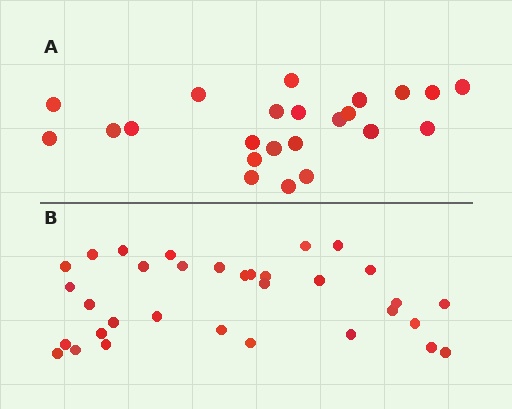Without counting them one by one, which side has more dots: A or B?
Region B (the bottom region) has more dots.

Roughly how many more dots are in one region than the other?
Region B has roughly 10 or so more dots than region A.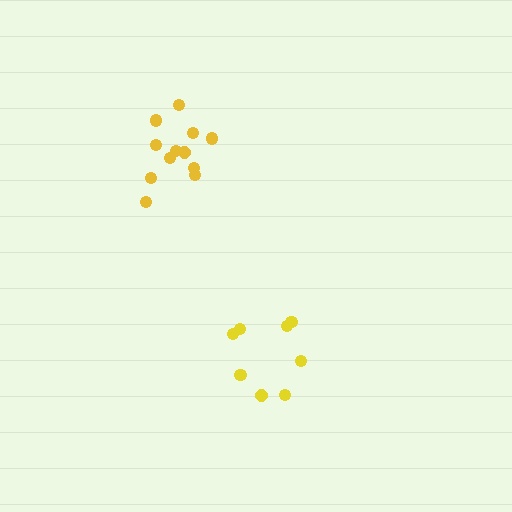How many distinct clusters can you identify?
There are 2 distinct clusters.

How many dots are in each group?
Group 1: 8 dots, Group 2: 12 dots (20 total).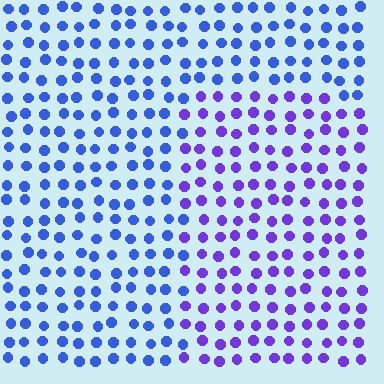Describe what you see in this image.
The image is filled with small blue elements in a uniform arrangement. A rectangle-shaped region is visible where the elements are tinted to a slightly different hue, forming a subtle color boundary.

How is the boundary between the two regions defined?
The boundary is defined purely by a slight shift in hue (about 37 degrees). Spacing, size, and orientation are identical on both sides.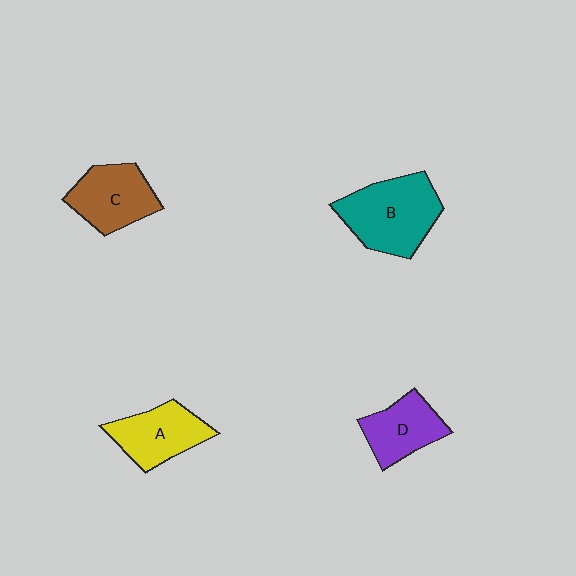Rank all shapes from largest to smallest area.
From largest to smallest: B (teal), C (brown), A (yellow), D (purple).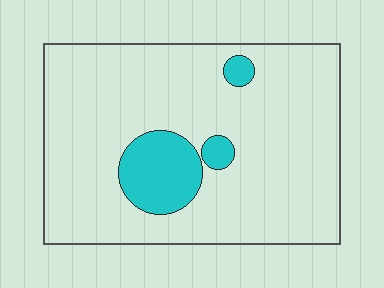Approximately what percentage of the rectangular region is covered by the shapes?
Approximately 10%.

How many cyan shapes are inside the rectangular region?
3.